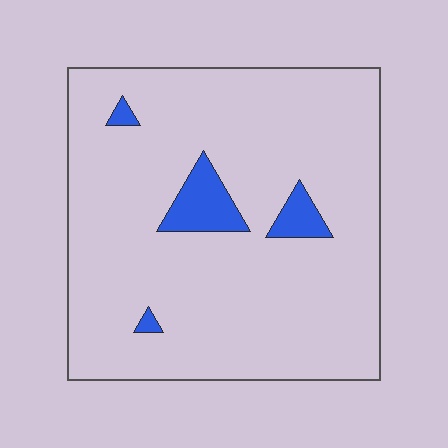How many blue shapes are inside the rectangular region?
4.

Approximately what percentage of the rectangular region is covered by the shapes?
Approximately 5%.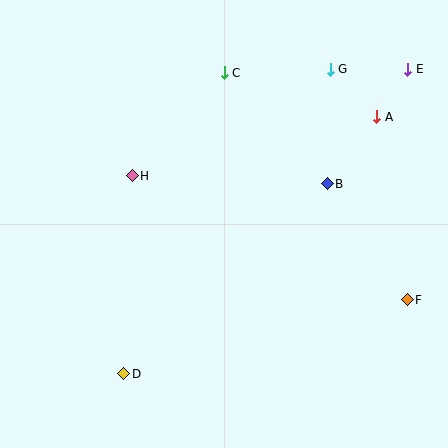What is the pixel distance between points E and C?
The distance between E and C is 183 pixels.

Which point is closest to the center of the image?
Point H at (132, 176) is closest to the center.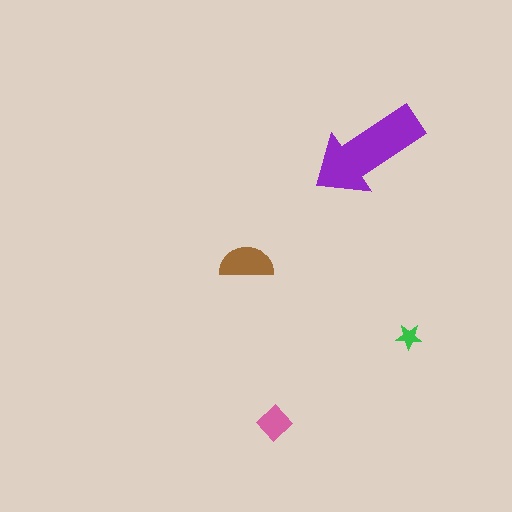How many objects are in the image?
There are 4 objects in the image.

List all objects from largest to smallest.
The purple arrow, the brown semicircle, the pink diamond, the green star.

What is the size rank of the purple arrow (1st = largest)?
1st.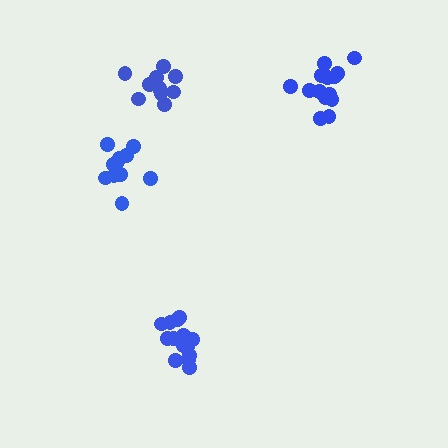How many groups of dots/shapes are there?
There are 4 groups.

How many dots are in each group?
Group 1: 16 dots, Group 2: 11 dots, Group 3: 14 dots, Group 4: 10 dots (51 total).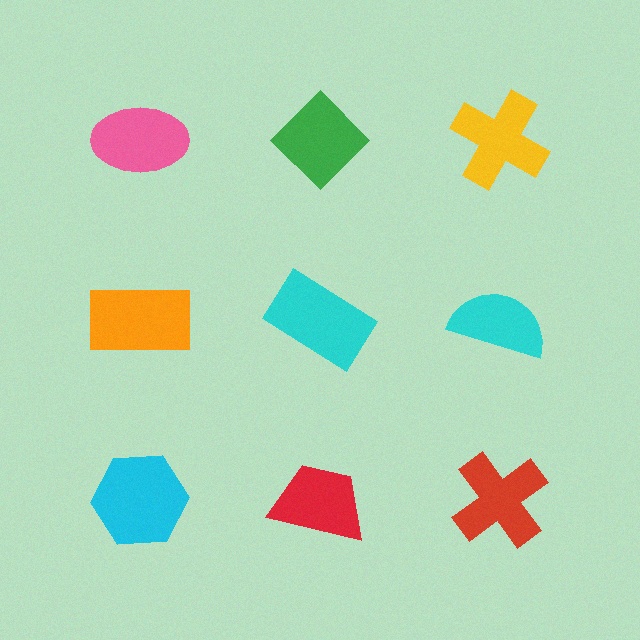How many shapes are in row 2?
3 shapes.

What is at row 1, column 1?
A pink ellipse.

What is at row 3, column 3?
A red cross.